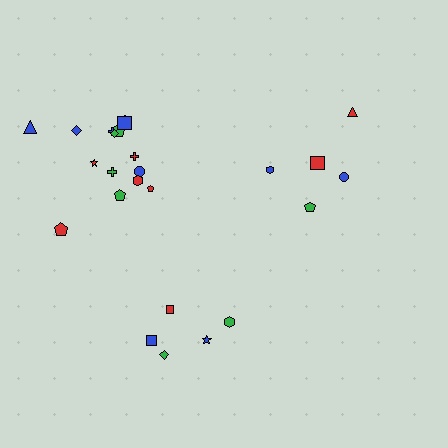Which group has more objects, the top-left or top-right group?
The top-left group.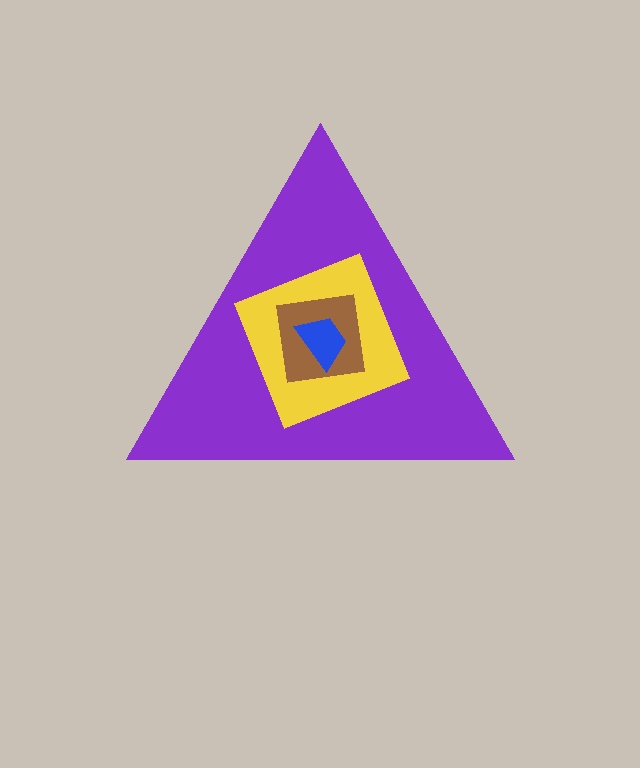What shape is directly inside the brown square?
The blue trapezoid.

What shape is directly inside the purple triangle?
The yellow diamond.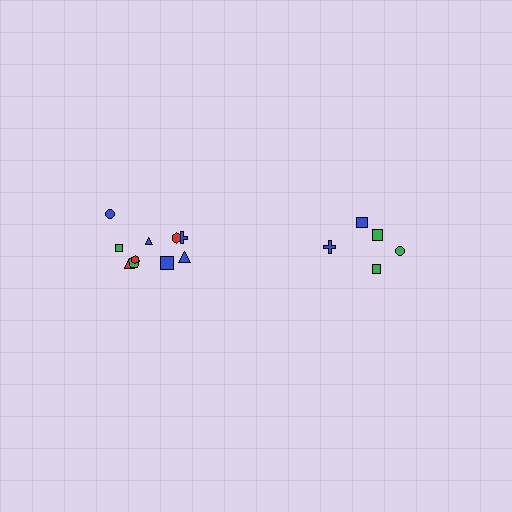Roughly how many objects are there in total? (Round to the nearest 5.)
Roughly 15 objects in total.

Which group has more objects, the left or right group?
The left group.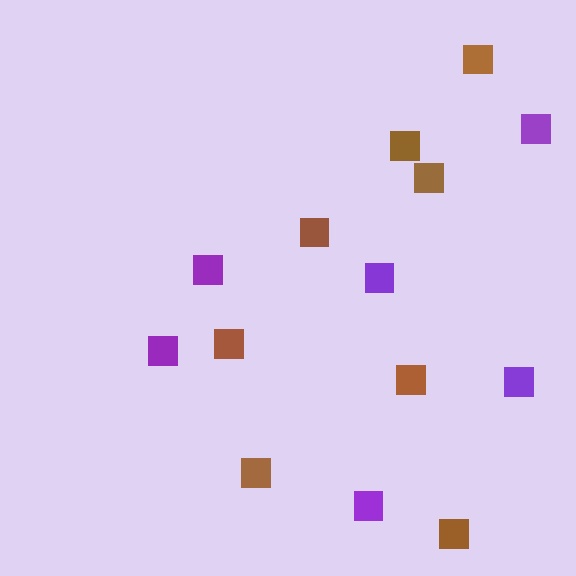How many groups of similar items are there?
There are 2 groups: one group of brown squares (8) and one group of purple squares (6).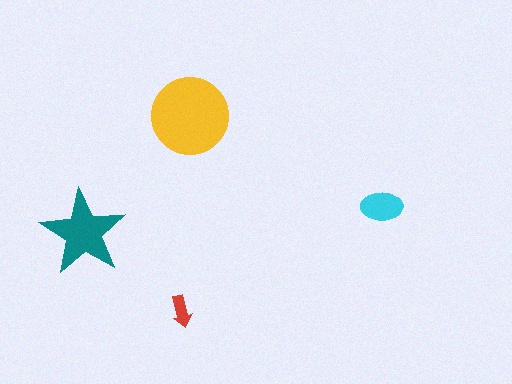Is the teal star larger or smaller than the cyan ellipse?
Larger.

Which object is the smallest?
The red arrow.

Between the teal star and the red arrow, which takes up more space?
The teal star.